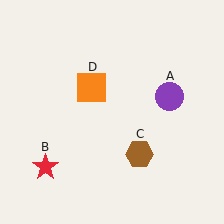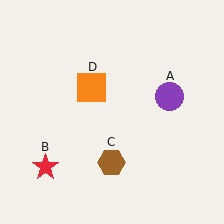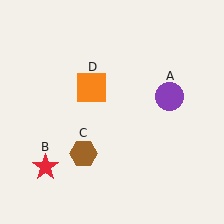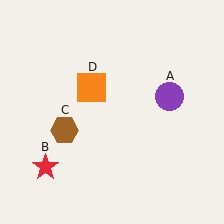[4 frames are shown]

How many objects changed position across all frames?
1 object changed position: brown hexagon (object C).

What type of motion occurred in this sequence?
The brown hexagon (object C) rotated clockwise around the center of the scene.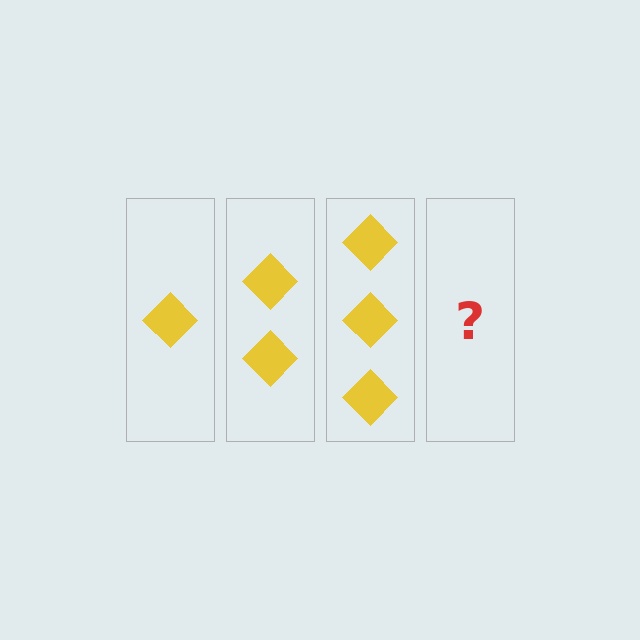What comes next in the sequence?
The next element should be 4 diamonds.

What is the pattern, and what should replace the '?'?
The pattern is that each step adds one more diamond. The '?' should be 4 diamonds.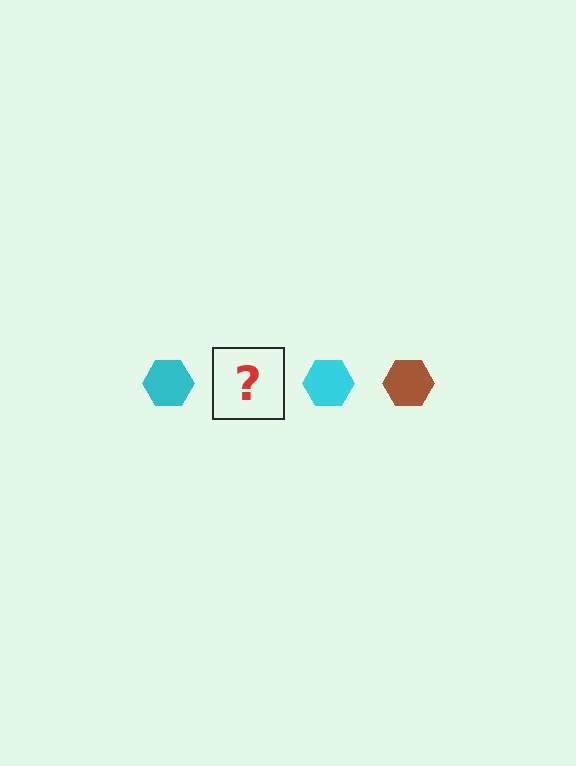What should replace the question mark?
The question mark should be replaced with a brown hexagon.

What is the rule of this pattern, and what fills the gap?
The rule is that the pattern cycles through cyan, brown hexagons. The gap should be filled with a brown hexagon.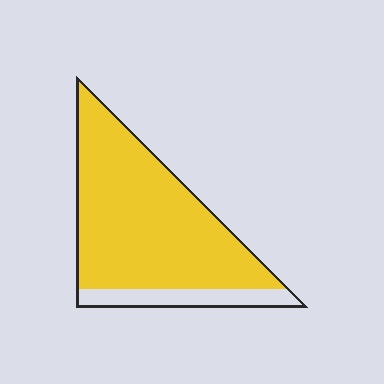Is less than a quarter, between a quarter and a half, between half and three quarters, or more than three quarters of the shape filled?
More than three quarters.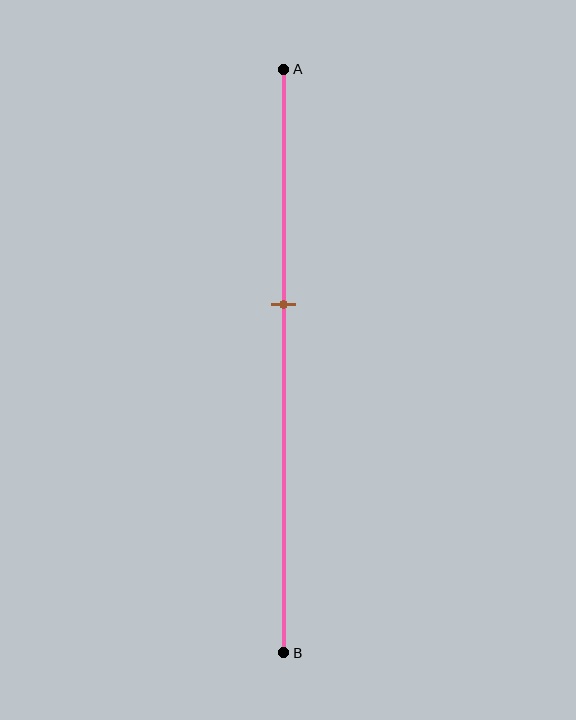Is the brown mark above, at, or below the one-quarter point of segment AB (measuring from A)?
The brown mark is below the one-quarter point of segment AB.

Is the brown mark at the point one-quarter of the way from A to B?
No, the mark is at about 40% from A, not at the 25% one-quarter point.